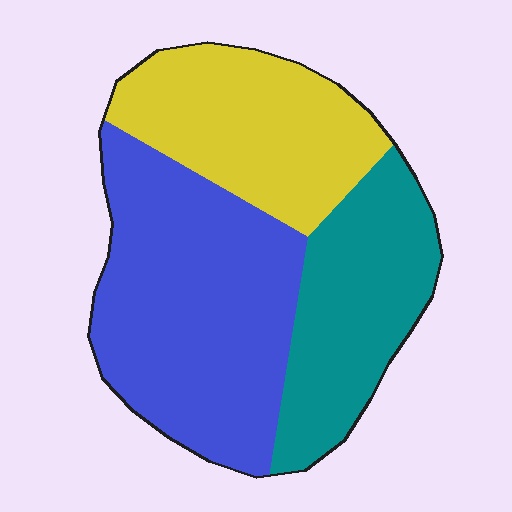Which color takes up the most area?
Blue, at roughly 45%.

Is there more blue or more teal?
Blue.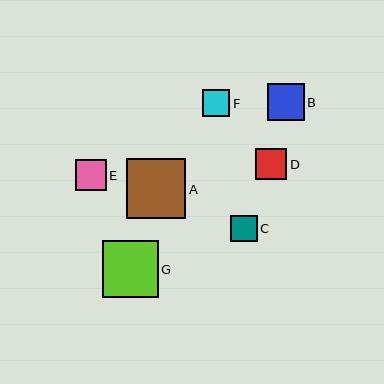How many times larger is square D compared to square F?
Square D is approximately 1.1 times the size of square F.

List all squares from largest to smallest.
From largest to smallest: A, G, B, D, E, F, C.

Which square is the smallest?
Square C is the smallest with a size of approximately 26 pixels.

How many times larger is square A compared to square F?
Square A is approximately 2.2 times the size of square F.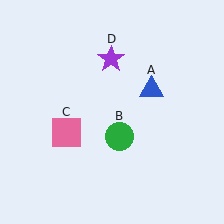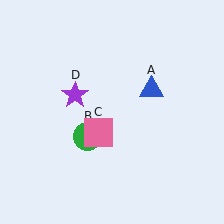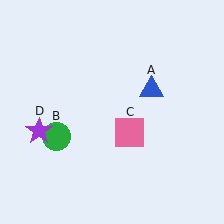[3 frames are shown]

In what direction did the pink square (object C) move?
The pink square (object C) moved right.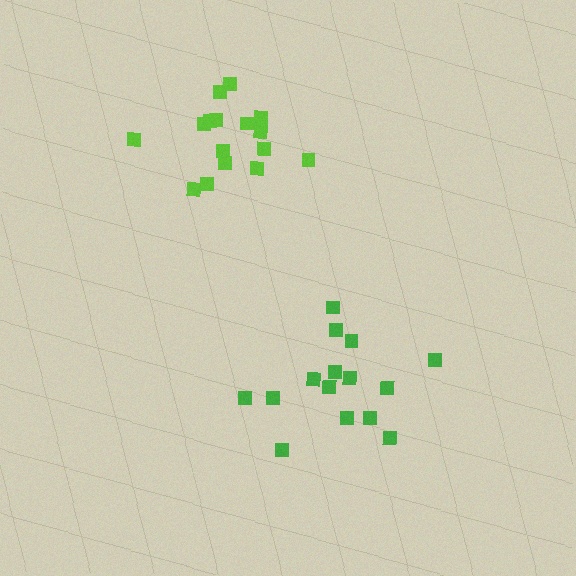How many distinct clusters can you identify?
There are 2 distinct clusters.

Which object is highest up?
The lime cluster is topmost.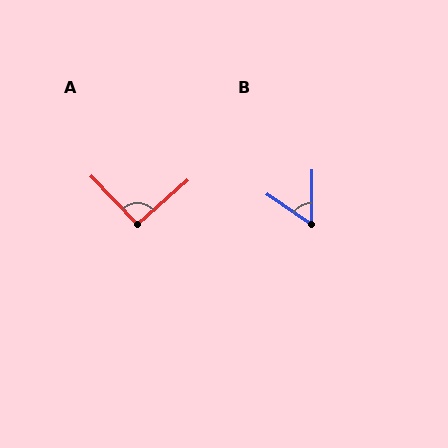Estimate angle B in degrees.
Approximately 57 degrees.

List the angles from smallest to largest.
B (57°), A (92°).